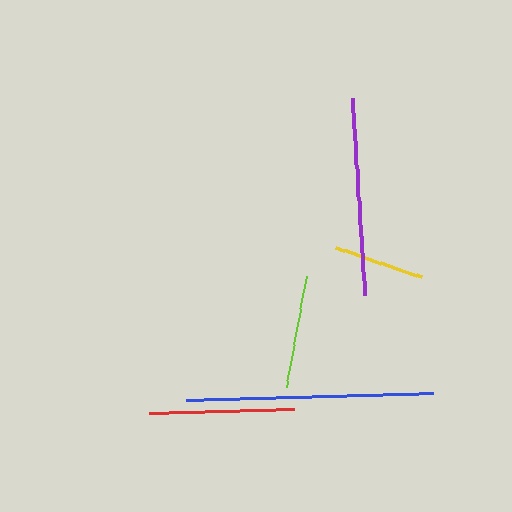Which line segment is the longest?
The blue line is the longest at approximately 247 pixels.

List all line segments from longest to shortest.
From longest to shortest: blue, purple, red, lime, yellow.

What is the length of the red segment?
The red segment is approximately 145 pixels long.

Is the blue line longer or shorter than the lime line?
The blue line is longer than the lime line.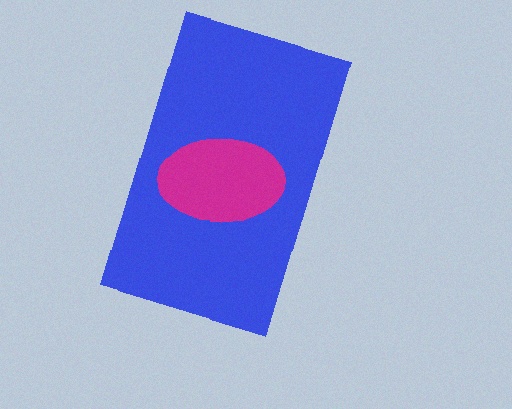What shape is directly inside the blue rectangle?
The magenta ellipse.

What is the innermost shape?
The magenta ellipse.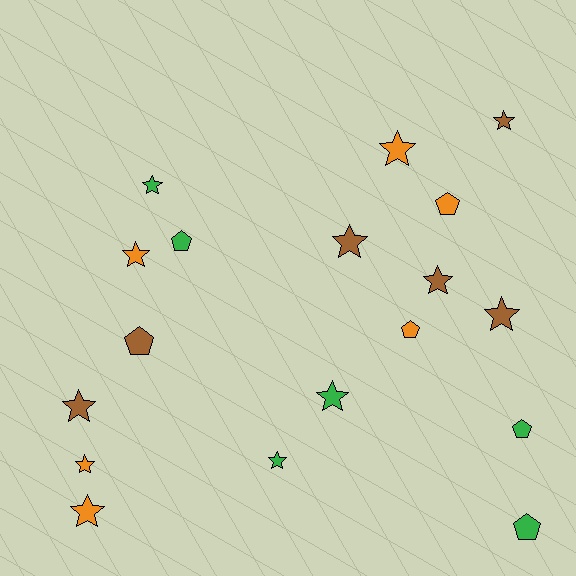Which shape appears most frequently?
Star, with 12 objects.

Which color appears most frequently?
Orange, with 6 objects.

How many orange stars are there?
There are 4 orange stars.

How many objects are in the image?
There are 18 objects.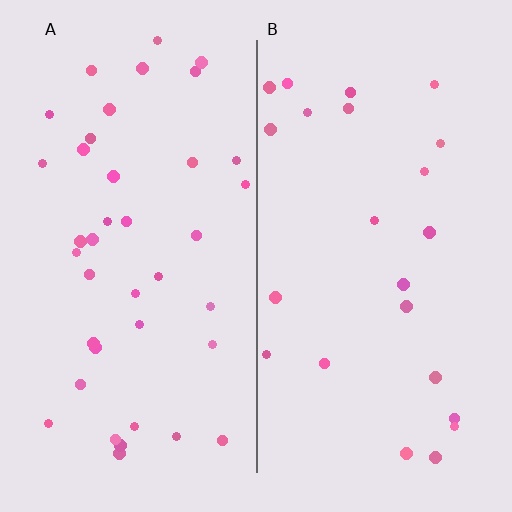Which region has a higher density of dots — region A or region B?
A (the left).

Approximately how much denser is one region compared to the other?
Approximately 1.7× — region A over region B.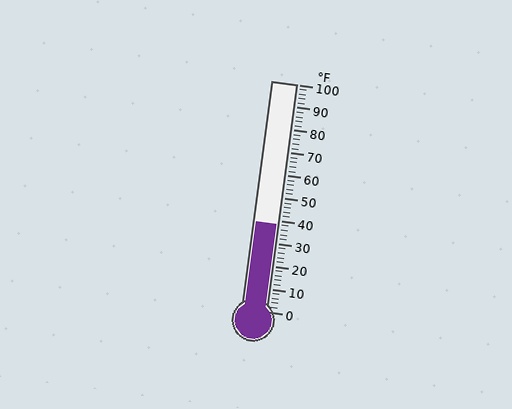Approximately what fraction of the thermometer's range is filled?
The thermometer is filled to approximately 40% of its range.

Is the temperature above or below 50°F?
The temperature is below 50°F.